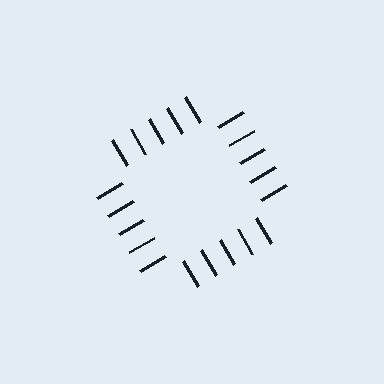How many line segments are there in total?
20 — 5 along each of the 4 edges.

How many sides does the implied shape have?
4 sides — the line-ends trace a square.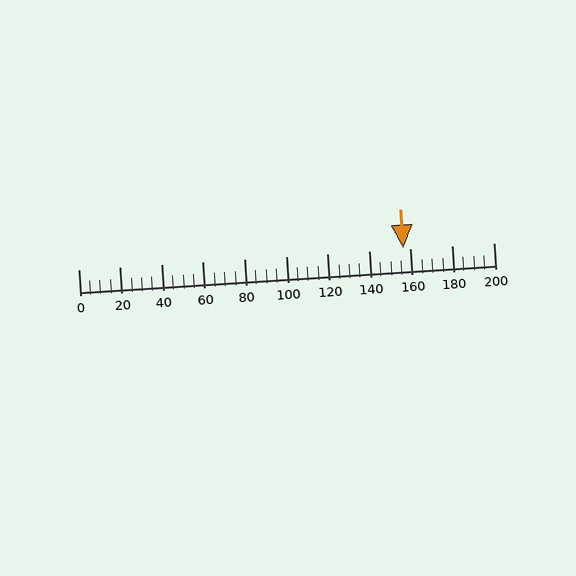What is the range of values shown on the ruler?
The ruler shows values from 0 to 200.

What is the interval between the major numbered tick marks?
The major tick marks are spaced 20 units apart.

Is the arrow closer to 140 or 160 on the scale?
The arrow is closer to 160.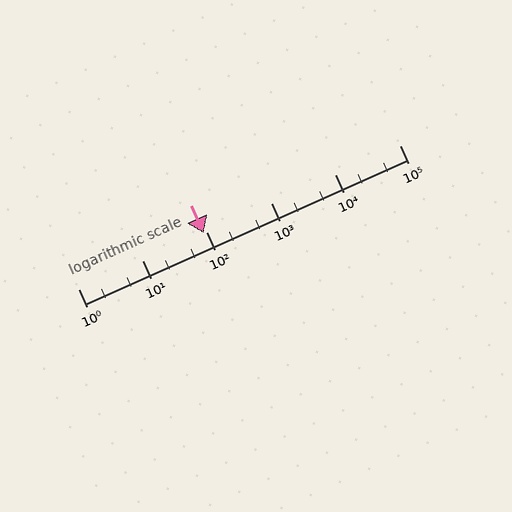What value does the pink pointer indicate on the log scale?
The pointer indicates approximately 90.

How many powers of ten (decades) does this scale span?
The scale spans 5 decades, from 1 to 100000.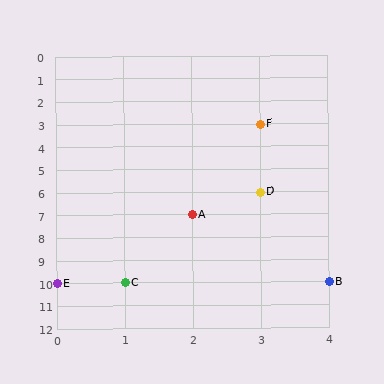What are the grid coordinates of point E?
Point E is at grid coordinates (0, 10).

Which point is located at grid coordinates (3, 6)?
Point D is at (3, 6).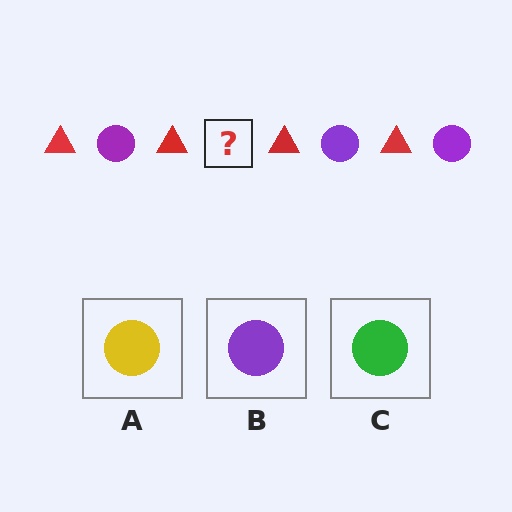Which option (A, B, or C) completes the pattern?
B.